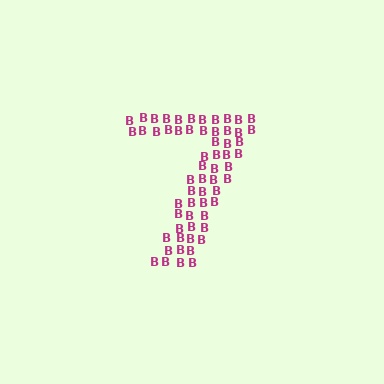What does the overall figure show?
The overall figure shows the digit 7.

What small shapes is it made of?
It is made of small letter B's.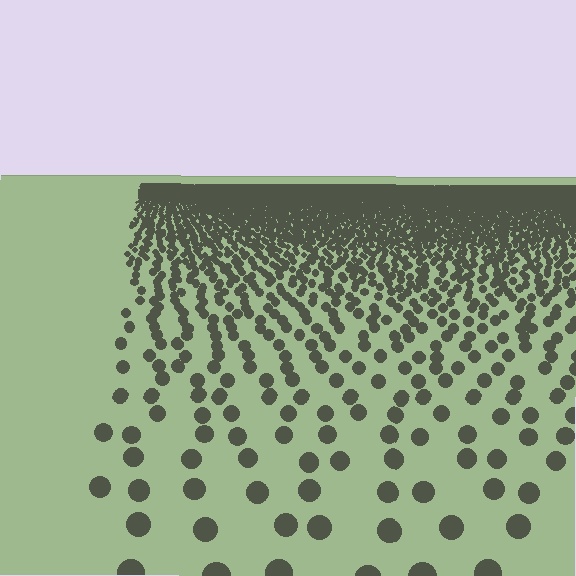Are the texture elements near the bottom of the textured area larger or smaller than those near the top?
Larger. Near the bottom, elements are closer to the viewer and appear at a bigger on-screen size.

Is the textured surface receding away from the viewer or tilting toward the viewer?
The surface is receding away from the viewer. Texture elements get smaller and denser toward the top.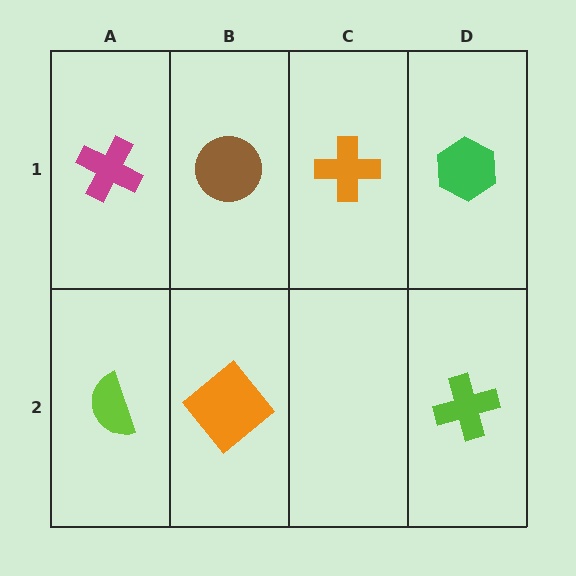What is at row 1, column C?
An orange cross.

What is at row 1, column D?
A green hexagon.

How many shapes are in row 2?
3 shapes.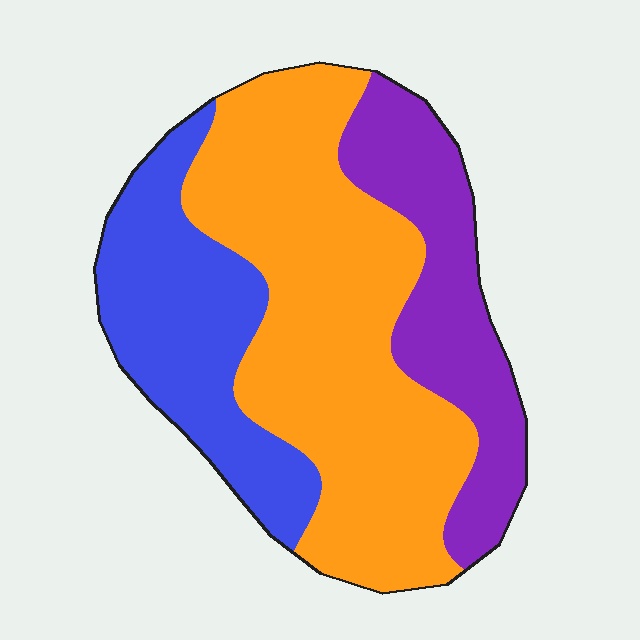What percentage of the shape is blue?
Blue takes up about one quarter (1/4) of the shape.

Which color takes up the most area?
Orange, at roughly 50%.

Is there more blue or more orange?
Orange.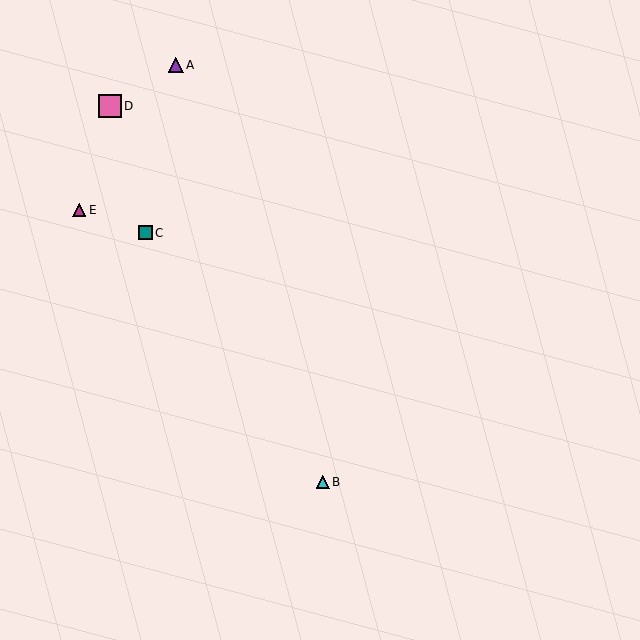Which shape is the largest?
The pink square (labeled D) is the largest.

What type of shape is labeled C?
Shape C is a teal square.